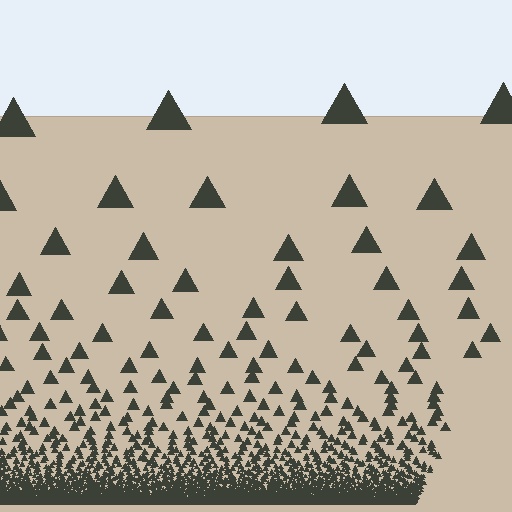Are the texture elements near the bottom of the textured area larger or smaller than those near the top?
Smaller. The gradient is inverted — elements near the bottom are smaller and denser.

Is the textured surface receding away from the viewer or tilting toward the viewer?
The surface appears to tilt toward the viewer. Texture elements get larger and sparser toward the top.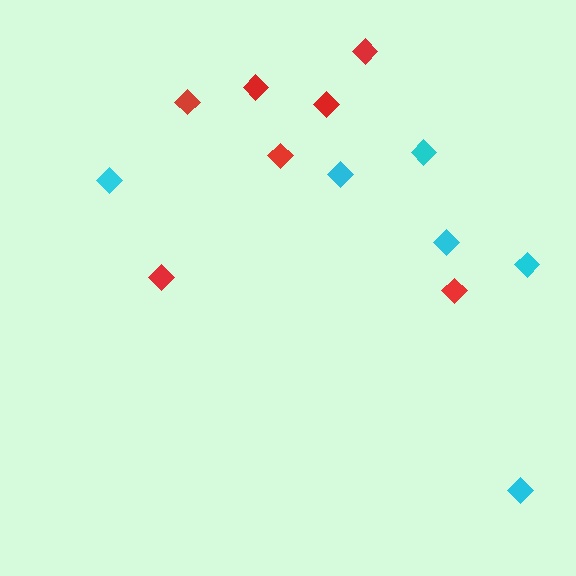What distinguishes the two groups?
There are 2 groups: one group of red diamonds (7) and one group of cyan diamonds (6).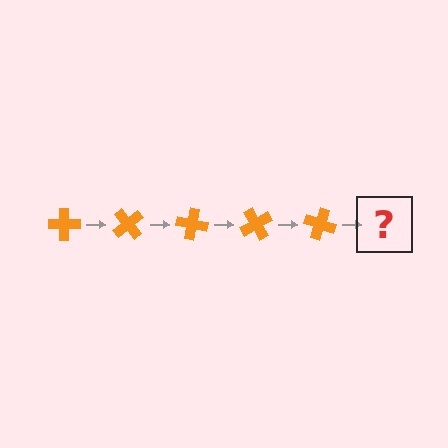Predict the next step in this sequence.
The next step is an orange cross rotated 250 degrees.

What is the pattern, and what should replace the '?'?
The pattern is that the cross rotates 50 degrees each step. The '?' should be an orange cross rotated 250 degrees.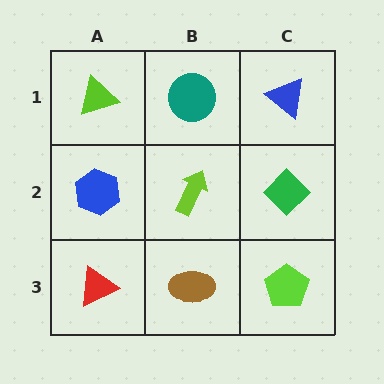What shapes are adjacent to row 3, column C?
A green diamond (row 2, column C), a brown ellipse (row 3, column B).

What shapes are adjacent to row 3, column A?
A blue hexagon (row 2, column A), a brown ellipse (row 3, column B).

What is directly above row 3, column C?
A green diamond.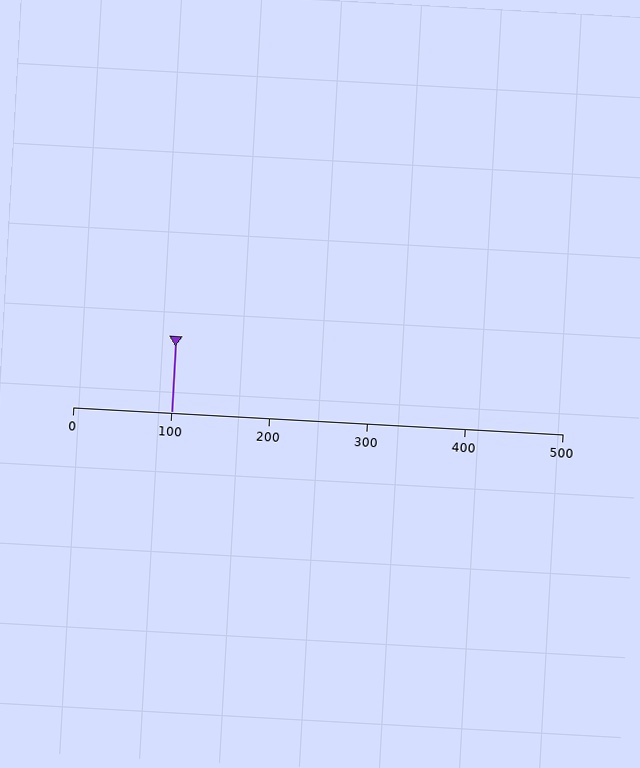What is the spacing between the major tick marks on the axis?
The major ticks are spaced 100 apart.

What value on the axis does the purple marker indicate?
The marker indicates approximately 100.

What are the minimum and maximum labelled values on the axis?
The axis runs from 0 to 500.